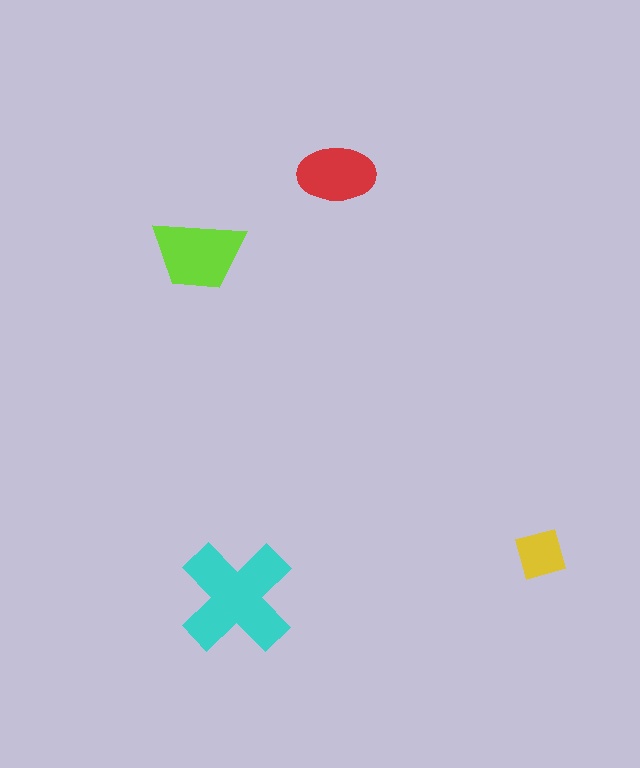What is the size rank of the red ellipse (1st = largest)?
3rd.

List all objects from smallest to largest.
The yellow diamond, the red ellipse, the lime trapezoid, the cyan cross.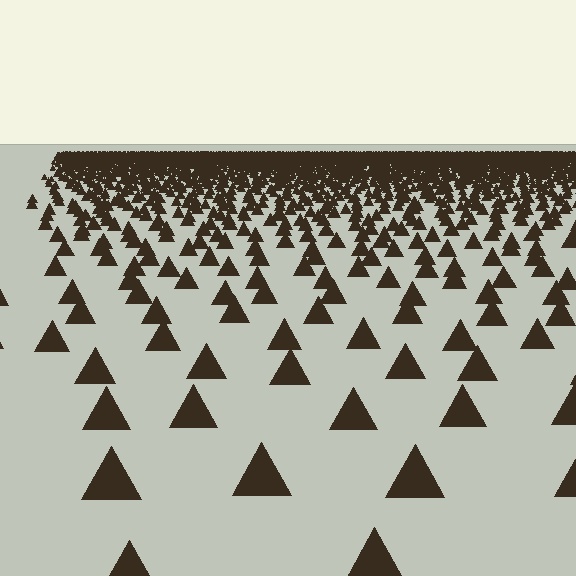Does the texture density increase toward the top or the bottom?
Density increases toward the top.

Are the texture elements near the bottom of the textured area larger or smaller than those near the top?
Larger. Near the bottom, elements are closer to the viewer and appear at a bigger on-screen size.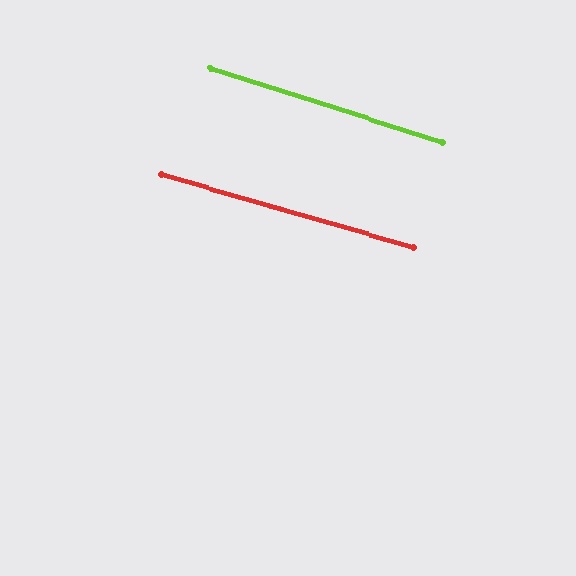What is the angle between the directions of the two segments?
Approximately 2 degrees.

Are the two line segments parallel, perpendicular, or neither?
Parallel — their directions differ by only 1.7°.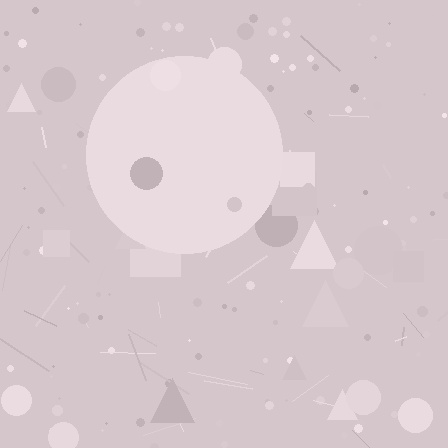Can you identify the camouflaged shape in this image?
The camouflaged shape is a circle.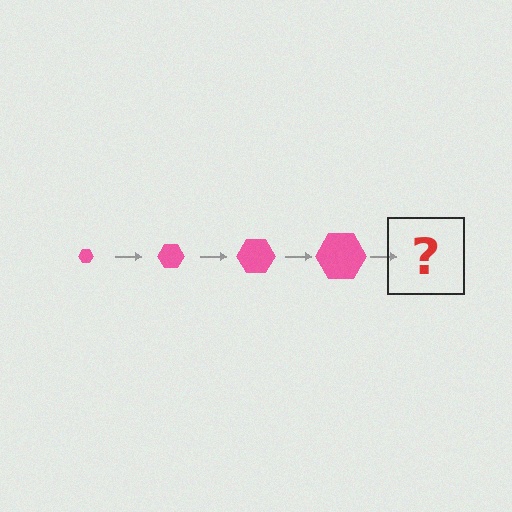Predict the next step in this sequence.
The next step is a pink hexagon, larger than the previous one.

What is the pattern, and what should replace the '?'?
The pattern is that the hexagon gets progressively larger each step. The '?' should be a pink hexagon, larger than the previous one.